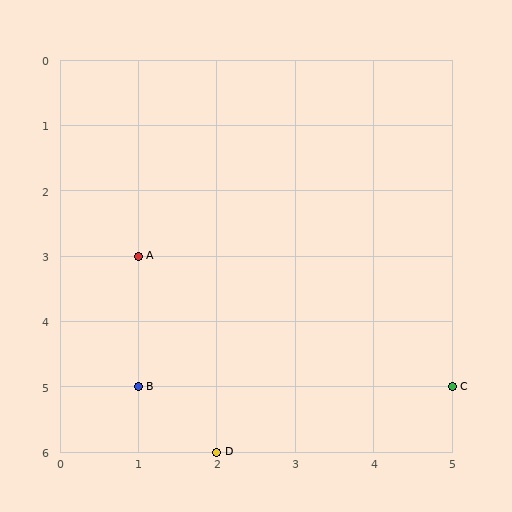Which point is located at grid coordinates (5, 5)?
Point C is at (5, 5).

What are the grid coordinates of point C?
Point C is at grid coordinates (5, 5).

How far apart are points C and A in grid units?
Points C and A are 4 columns and 2 rows apart (about 4.5 grid units diagonally).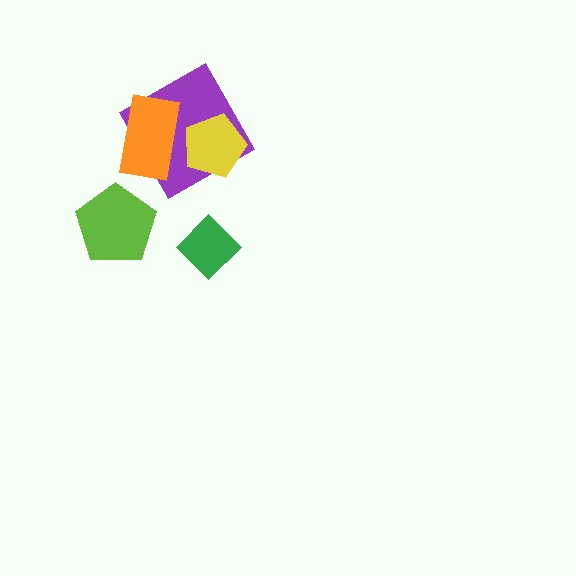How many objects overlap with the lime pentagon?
0 objects overlap with the lime pentagon.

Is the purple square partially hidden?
Yes, it is partially covered by another shape.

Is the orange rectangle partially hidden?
No, no other shape covers it.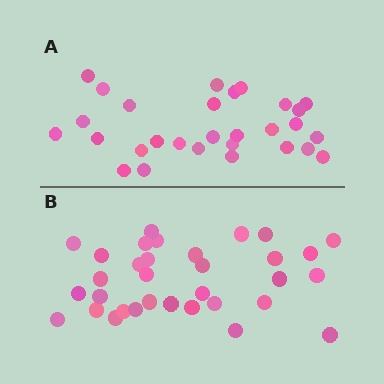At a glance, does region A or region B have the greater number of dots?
Region B (the bottom region) has more dots.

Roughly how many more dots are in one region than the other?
Region B has about 4 more dots than region A.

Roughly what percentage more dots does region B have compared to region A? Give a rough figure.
About 15% more.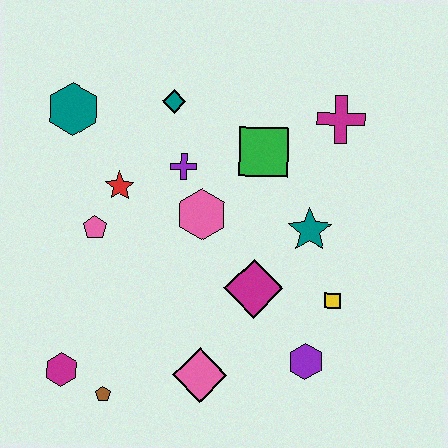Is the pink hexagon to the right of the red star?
Yes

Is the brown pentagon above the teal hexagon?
No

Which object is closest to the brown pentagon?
The magenta hexagon is closest to the brown pentagon.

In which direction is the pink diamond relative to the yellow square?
The pink diamond is to the left of the yellow square.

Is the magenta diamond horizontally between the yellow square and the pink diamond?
Yes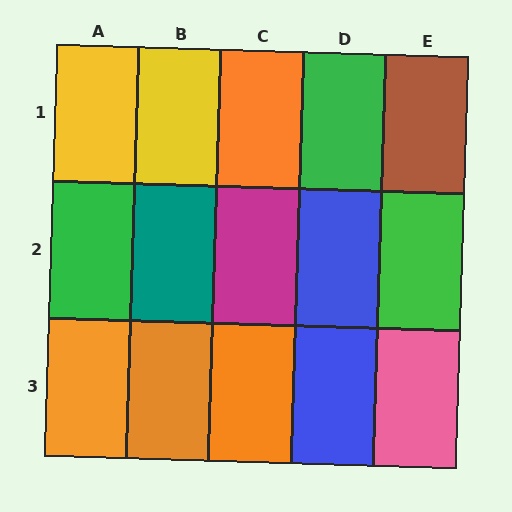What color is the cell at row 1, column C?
Orange.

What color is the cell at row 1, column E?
Brown.